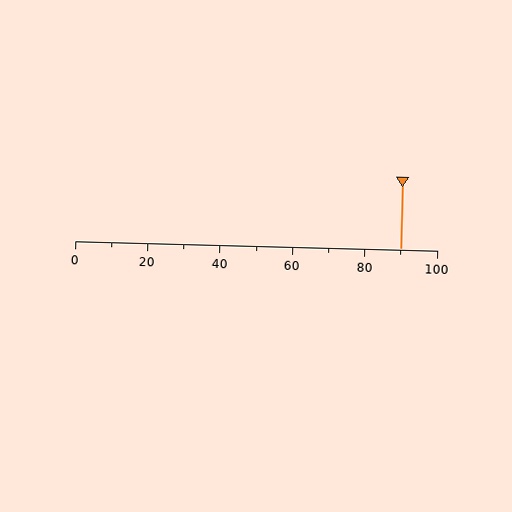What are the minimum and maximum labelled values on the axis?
The axis runs from 0 to 100.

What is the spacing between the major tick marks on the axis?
The major ticks are spaced 20 apart.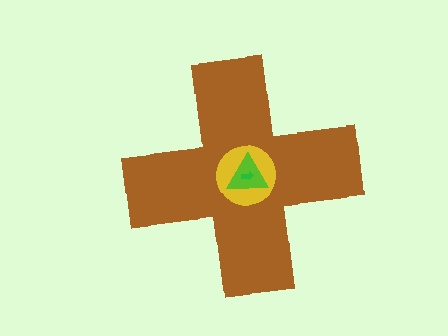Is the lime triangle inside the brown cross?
Yes.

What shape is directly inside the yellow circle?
The lime triangle.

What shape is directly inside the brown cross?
The yellow circle.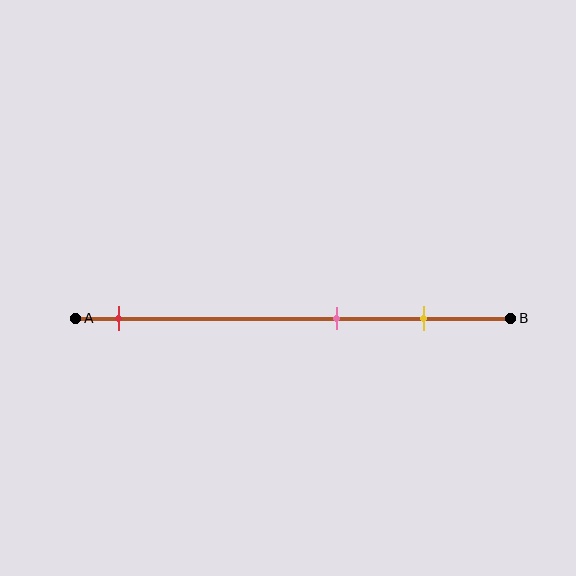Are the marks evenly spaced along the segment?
No, the marks are not evenly spaced.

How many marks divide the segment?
There are 3 marks dividing the segment.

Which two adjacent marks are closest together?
The pink and yellow marks are the closest adjacent pair.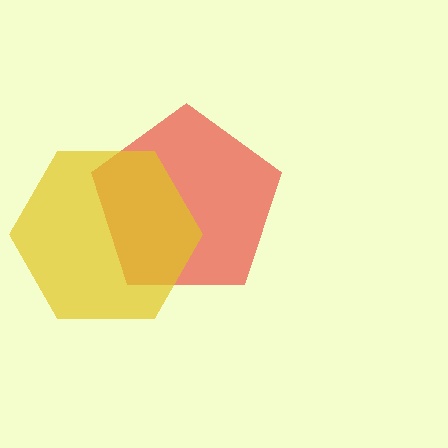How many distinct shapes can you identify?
There are 2 distinct shapes: a red pentagon, a yellow hexagon.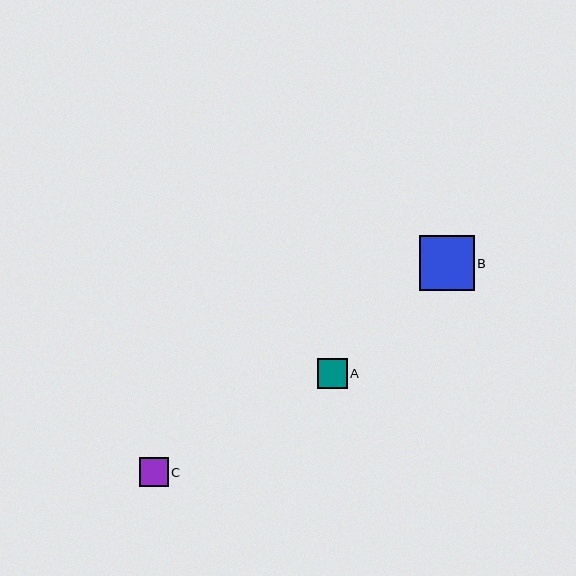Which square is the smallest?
Square C is the smallest with a size of approximately 29 pixels.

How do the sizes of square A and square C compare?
Square A and square C are approximately the same size.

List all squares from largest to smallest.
From largest to smallest: B, A, C.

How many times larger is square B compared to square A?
Square B is approximately 1.8 times the size of square A.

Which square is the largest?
Square B is the largest with a size of approximately 55 pixels.